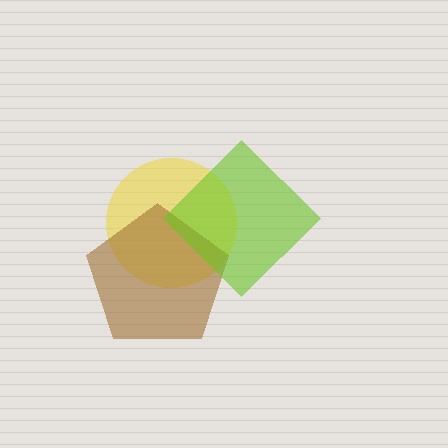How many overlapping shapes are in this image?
There are 3 overlapping shapes in the image.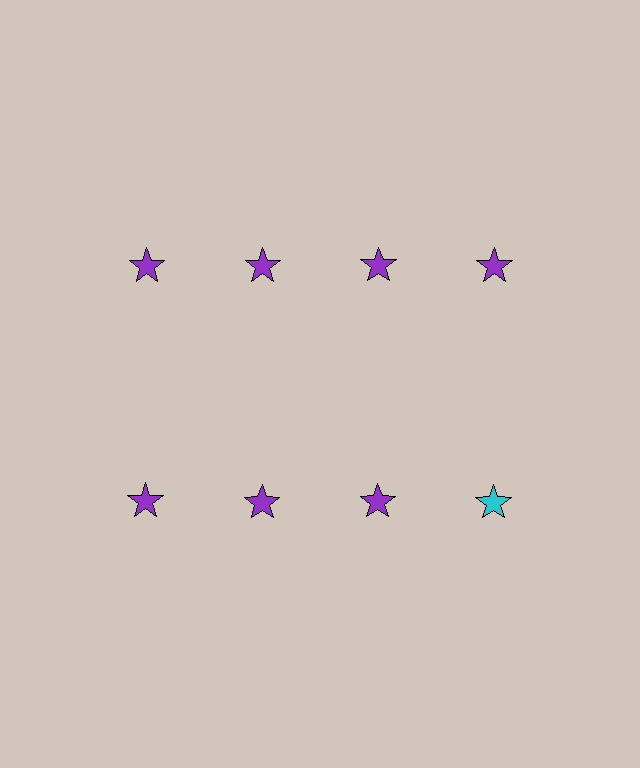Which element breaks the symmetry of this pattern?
The cyan star in the second row, second from right column breaks the symmetry. All other shapes are purple stars.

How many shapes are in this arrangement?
There are 8 shapes arranged in a grid pattern.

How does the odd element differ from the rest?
It has a different color: cyan instead of purple.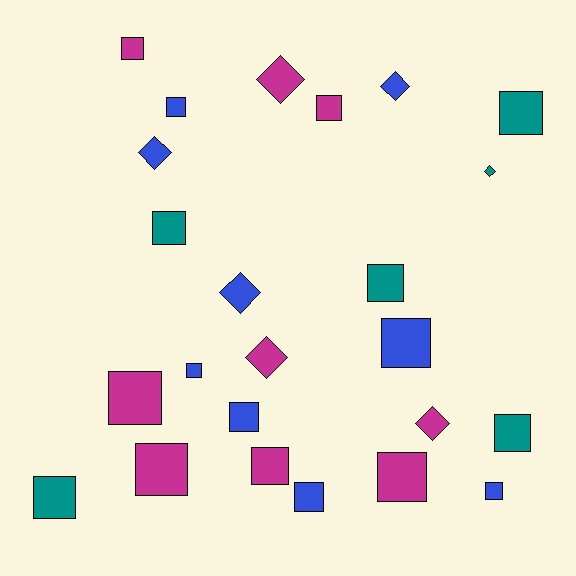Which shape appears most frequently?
Square, with 17 objects.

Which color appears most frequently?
Blue, with 9 objects.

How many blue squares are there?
There are 6 blue squares.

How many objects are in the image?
There are 24 objects.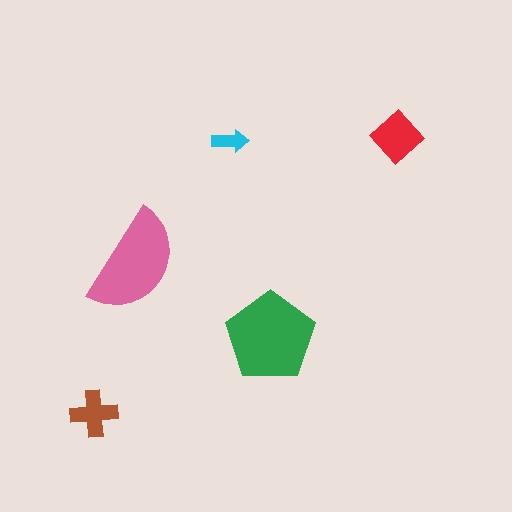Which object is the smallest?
The cyan arrow.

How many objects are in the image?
There are 5 objects in the image.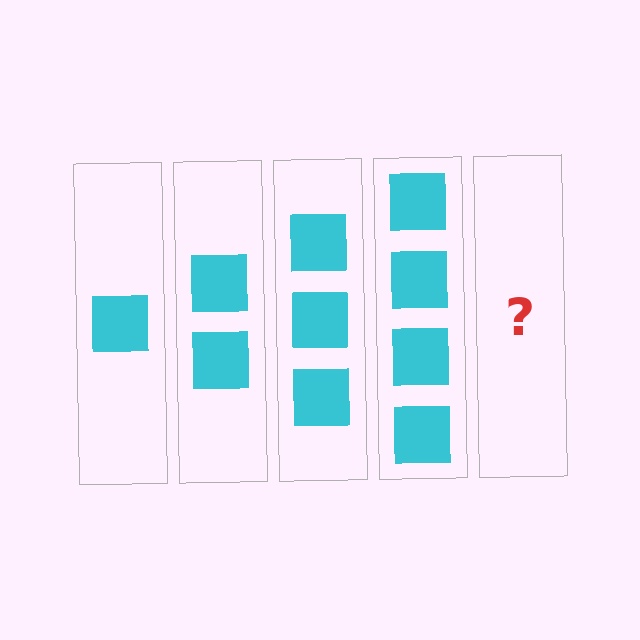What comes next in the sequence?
The next element should be 5 squares.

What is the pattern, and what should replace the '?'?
The pattern is that each step adds one more square. The '?' should be 5 squares.